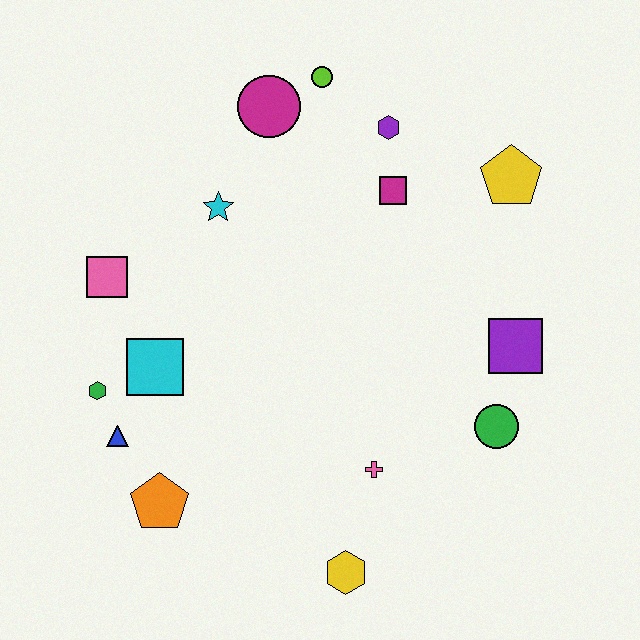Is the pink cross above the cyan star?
No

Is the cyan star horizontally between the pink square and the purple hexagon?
Yes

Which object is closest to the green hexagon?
The blue triangle is closest to the green hexagon.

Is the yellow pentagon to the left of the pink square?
No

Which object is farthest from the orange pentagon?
The yellow pentagon is farthest from the orange pentagon.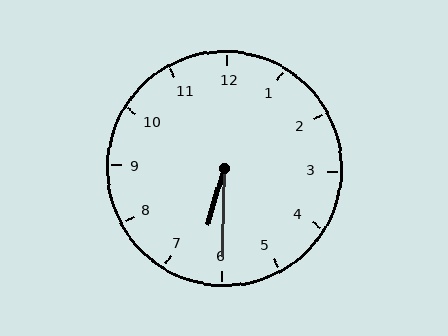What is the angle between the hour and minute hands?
Approximately 15 degrees.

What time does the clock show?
6:30.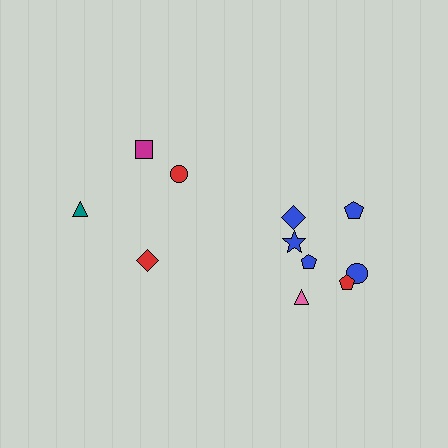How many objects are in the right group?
There are 7 objects.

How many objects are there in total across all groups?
There are 11 objects.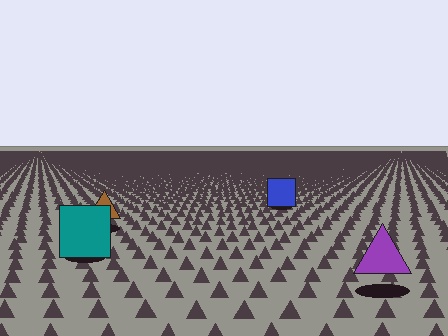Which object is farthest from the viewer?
The blue square is farthest from the viewer. It appears smaller and the ground texture around it is denser.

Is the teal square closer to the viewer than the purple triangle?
No. The purple triangle is closer — you can tell from the texture gradient: the ground texture is coarser near it.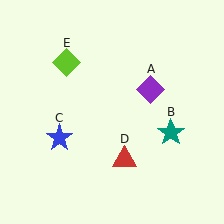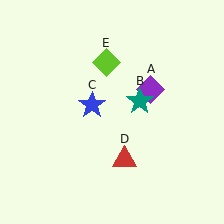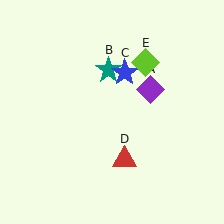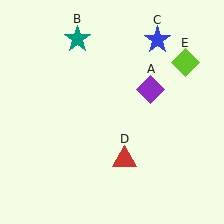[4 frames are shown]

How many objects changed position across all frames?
3 objects changed position: teal star (object B), blue star (object C), lime diamond (object E).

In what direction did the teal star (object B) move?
The teal star (object B) moved up and to the left.